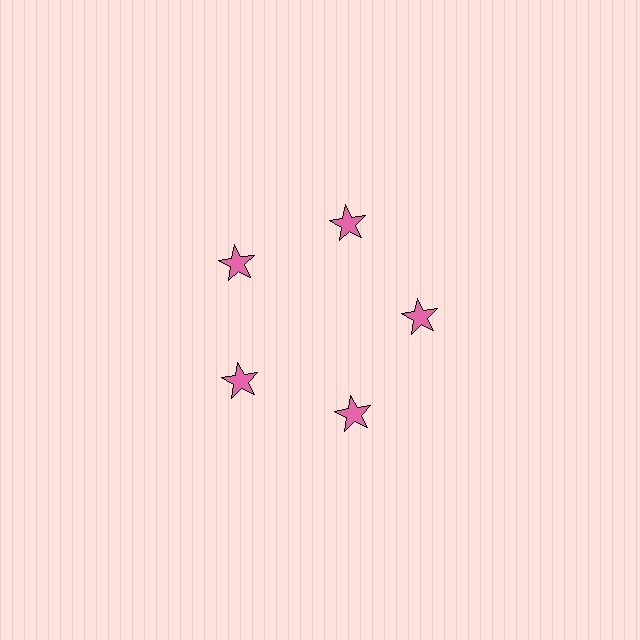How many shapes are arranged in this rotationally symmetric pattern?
There are 5 shapes, arranged in 5 groups of 1.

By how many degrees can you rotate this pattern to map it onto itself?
The pattern maps onto itself every 72 degrees of rotation.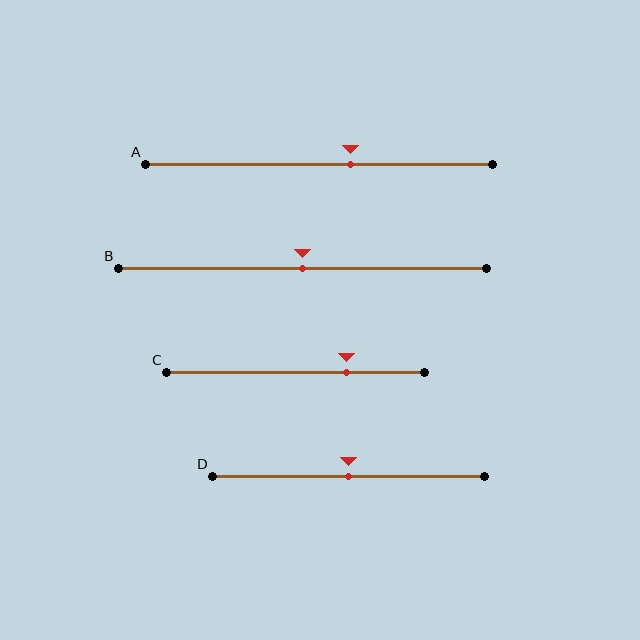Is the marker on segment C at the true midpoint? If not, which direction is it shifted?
No, the marker on segment C is shifted to the right by about 20% of the segment length.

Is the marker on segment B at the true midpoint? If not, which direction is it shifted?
Yes, the marker on segment B is at the true midpoint.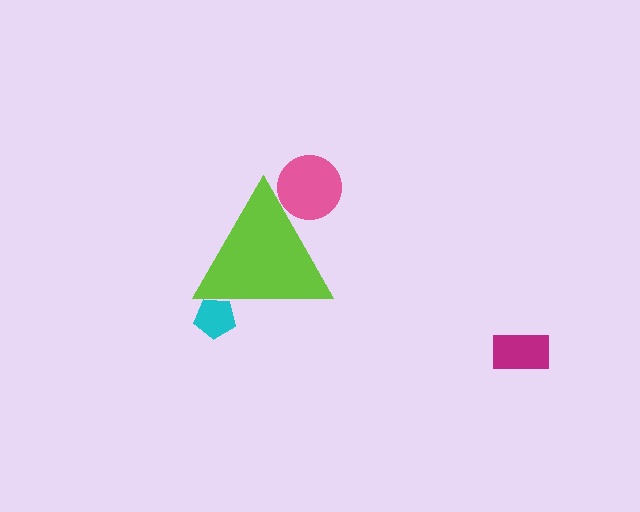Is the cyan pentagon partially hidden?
Yes, the cyan pentagon is partially hidden behind the lime triangle.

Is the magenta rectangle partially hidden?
No, the magenta rectangle is fully visible.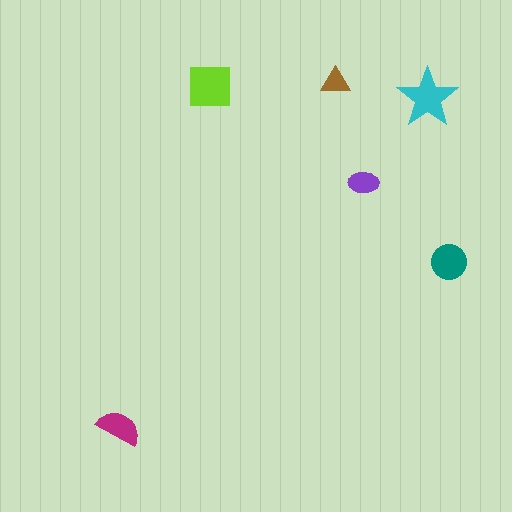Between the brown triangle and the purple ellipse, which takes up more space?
The purple ellipse.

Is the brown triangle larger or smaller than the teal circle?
Smaller.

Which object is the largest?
The lime square.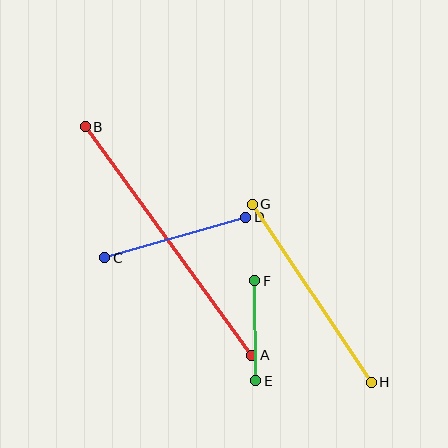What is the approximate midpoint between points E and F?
The midpoint is at approximately (255, 331) pixels.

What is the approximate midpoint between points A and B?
The midpoint is at approximately (169, 241) pixels.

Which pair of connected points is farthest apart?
Points A and B are farthest apart.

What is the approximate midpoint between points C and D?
The midpoint is at approximately (175, 238) pixels.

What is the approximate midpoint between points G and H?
The midpoint is at approximately (312, 293) pixels.